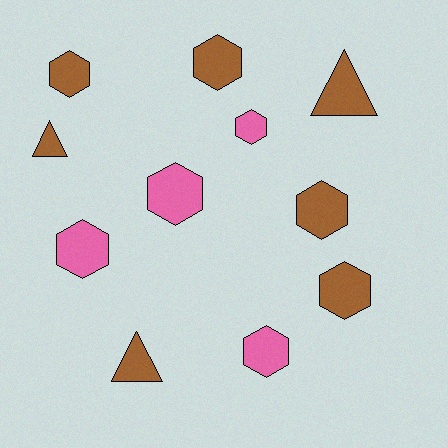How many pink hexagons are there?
There are 4 pink hexagons.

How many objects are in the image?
There are 11 objects.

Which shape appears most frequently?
Hexagon, with 8 objects.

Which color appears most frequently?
Brown, with 7 objects.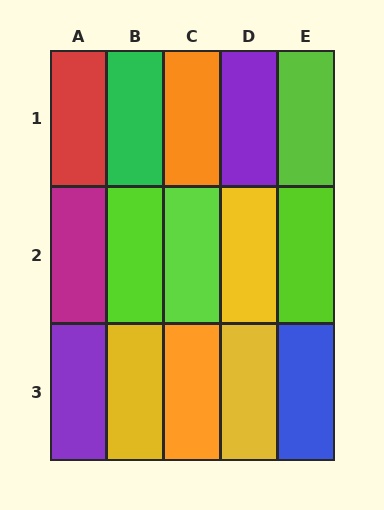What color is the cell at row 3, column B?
Yellow.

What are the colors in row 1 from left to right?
Red, green, orange, purple, lime.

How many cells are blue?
1 cell is blue.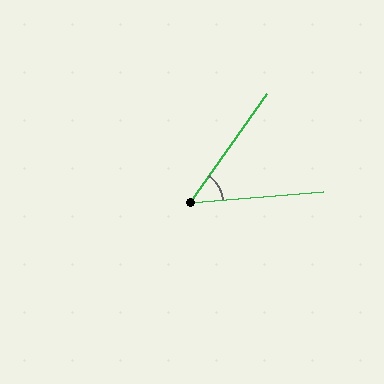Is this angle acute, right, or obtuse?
It is acute.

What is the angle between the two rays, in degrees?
Approximately 50 degrees.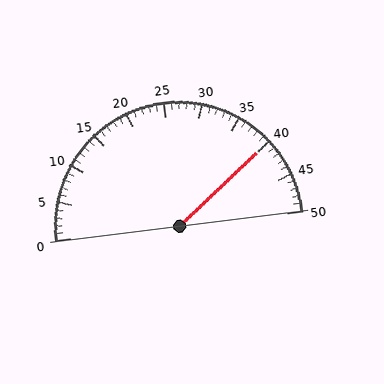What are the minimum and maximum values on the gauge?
The gauge ranges from 0 to 50.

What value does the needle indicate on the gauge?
The needle indicates approximately 40.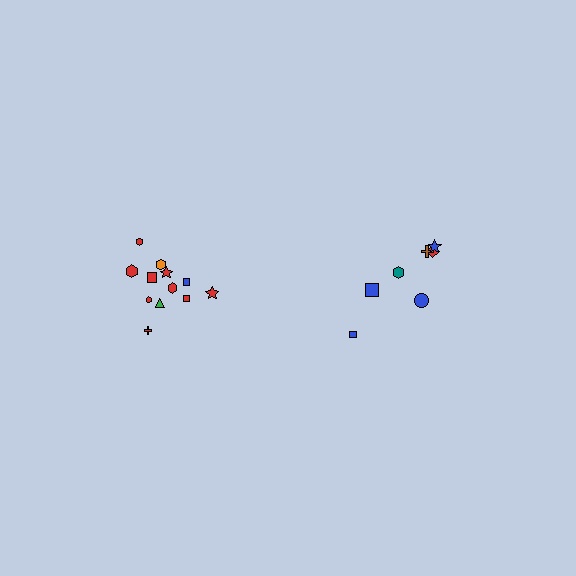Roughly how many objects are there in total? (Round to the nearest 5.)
Roughly 20 objects in total.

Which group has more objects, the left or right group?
The left group.